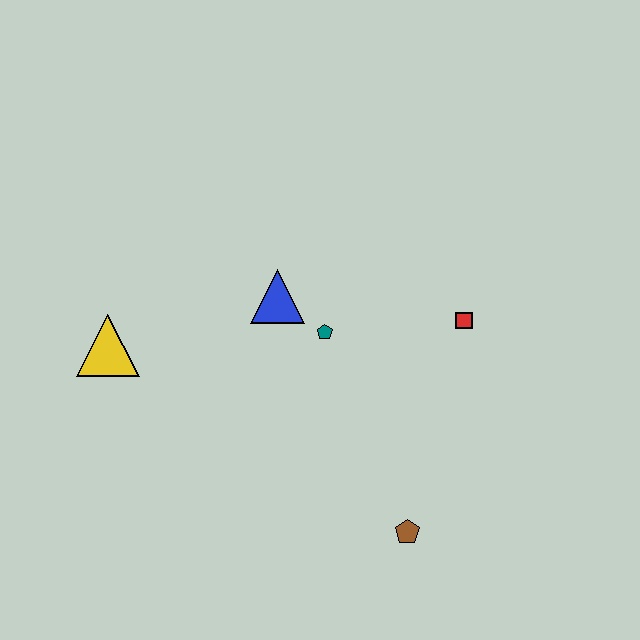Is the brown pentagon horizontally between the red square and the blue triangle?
Yes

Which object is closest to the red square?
The teal pentagon is closest to the red square.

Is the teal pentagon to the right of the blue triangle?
Yes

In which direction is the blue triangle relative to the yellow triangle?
The blue triangle is to the right of the yellow triangle.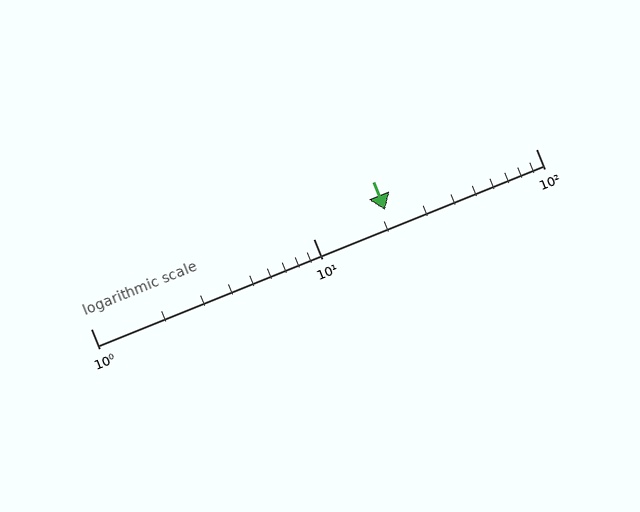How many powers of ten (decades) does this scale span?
The scale spans 2 decades, from 1 to 100.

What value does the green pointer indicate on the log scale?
The pointer indicates approximately 21.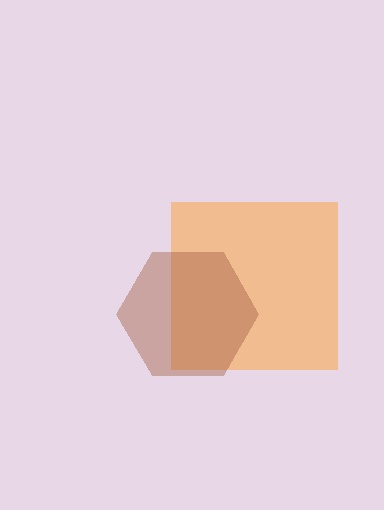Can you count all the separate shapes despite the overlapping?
Yes, there are 2 separate shapes.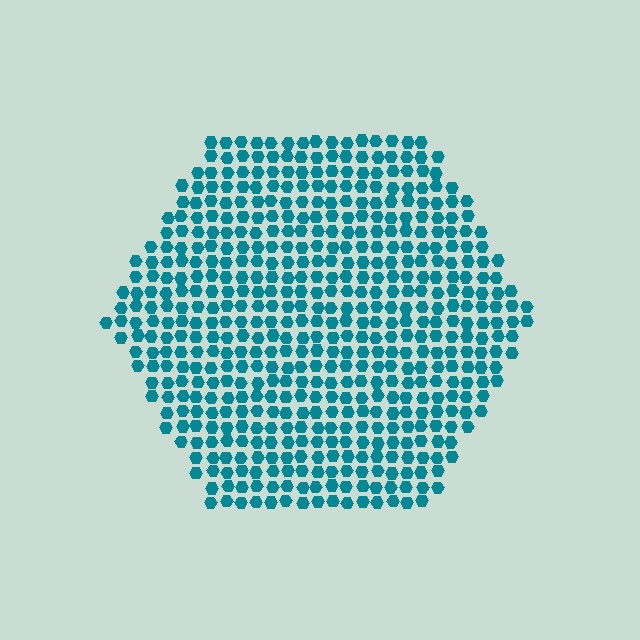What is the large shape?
The large shape is a hexagon.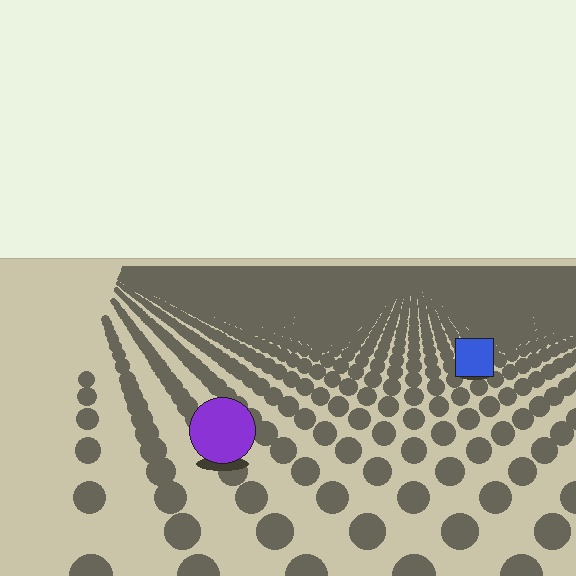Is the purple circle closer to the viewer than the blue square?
Yes. The purple circle is closer — you can tell from the texture gradient: the ground texture is coarser near it.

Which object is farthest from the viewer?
The blue square is farthest from the viewer. It appears smaller and the ground texture around it is denser.